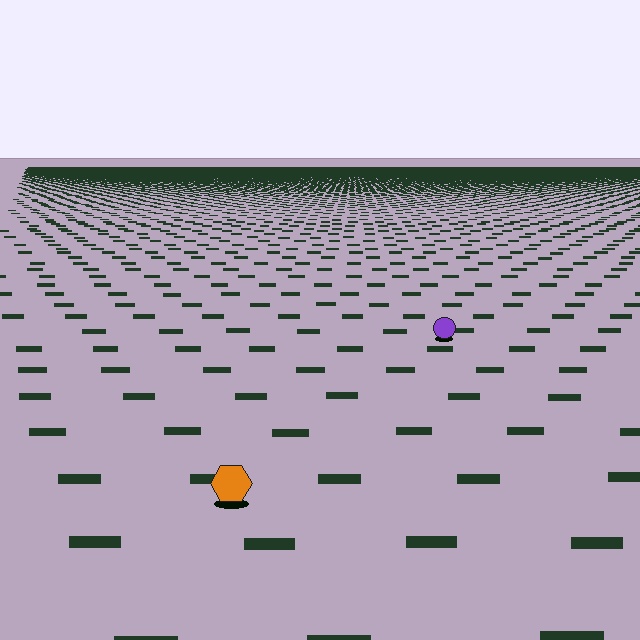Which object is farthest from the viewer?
The purple circle is farthest from the viewer. It appears smaller and the ground texture around it is denser.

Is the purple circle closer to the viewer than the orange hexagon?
No. The orange hexagon is closer — you can tell from the texture gradient: the ground texture is coarser near it.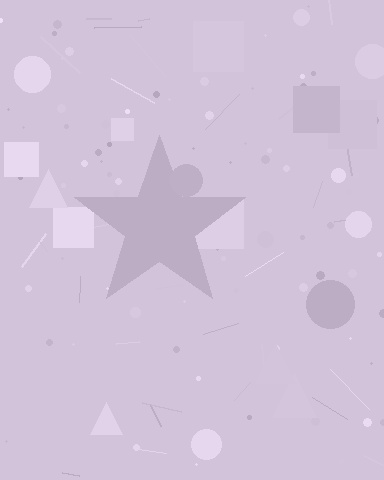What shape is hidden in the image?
A star is hidden in the image.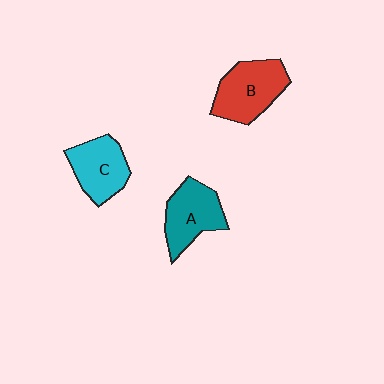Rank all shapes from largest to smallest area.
From largest to smallest: B (red), A (teal), C (cyan).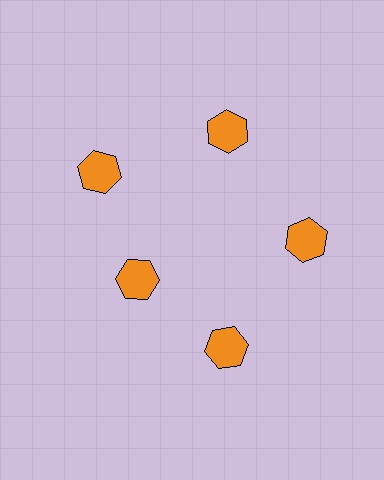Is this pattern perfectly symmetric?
No. The 5 orange hexagons are arranged in a ring, but one element near the 8 o'clock position is pulled inward toward the center, breaking the 5-fold rotational symmetry.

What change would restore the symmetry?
The symmetry would be restored by moving it outward, back onto the ring so that all 5 hexagons sit at equal angles and equal distance from the center.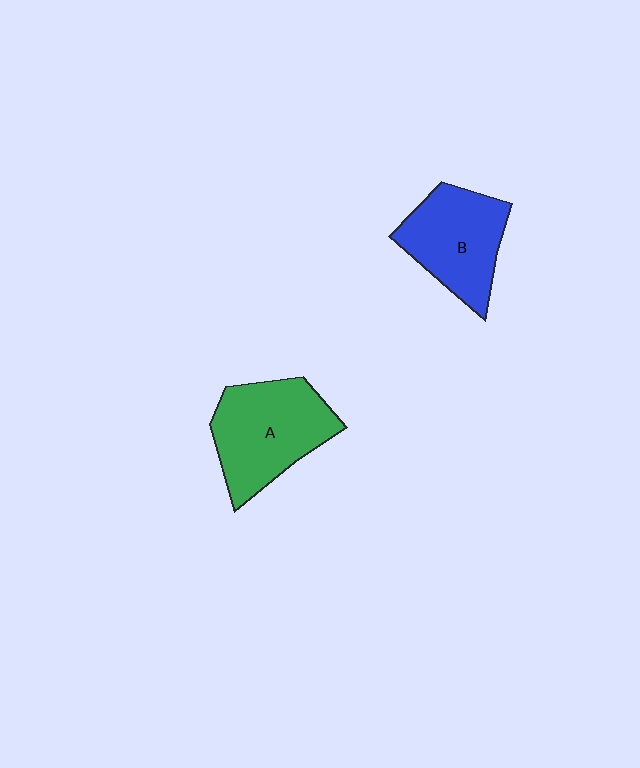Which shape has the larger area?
Shape A (green).